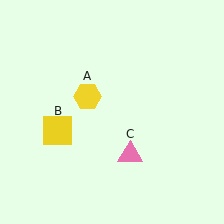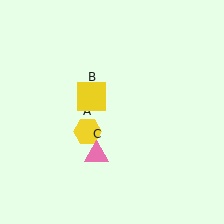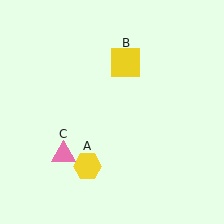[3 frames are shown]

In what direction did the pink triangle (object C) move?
The pink triangle (object C) moved left.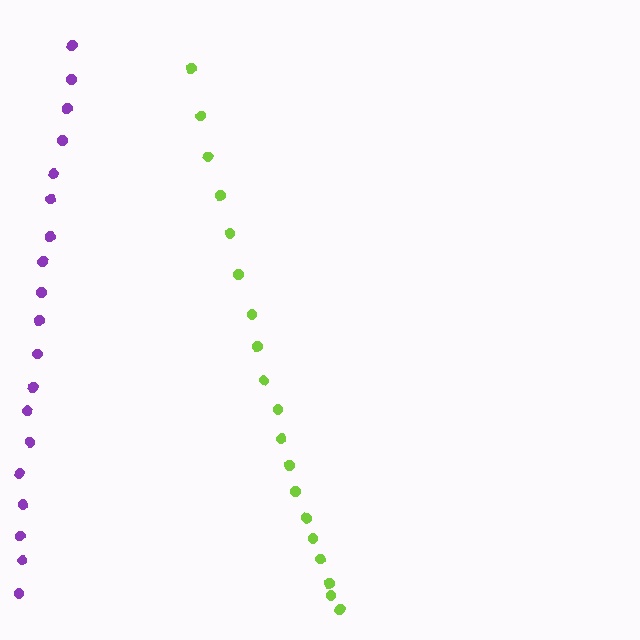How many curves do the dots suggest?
There are 2 distinct paths.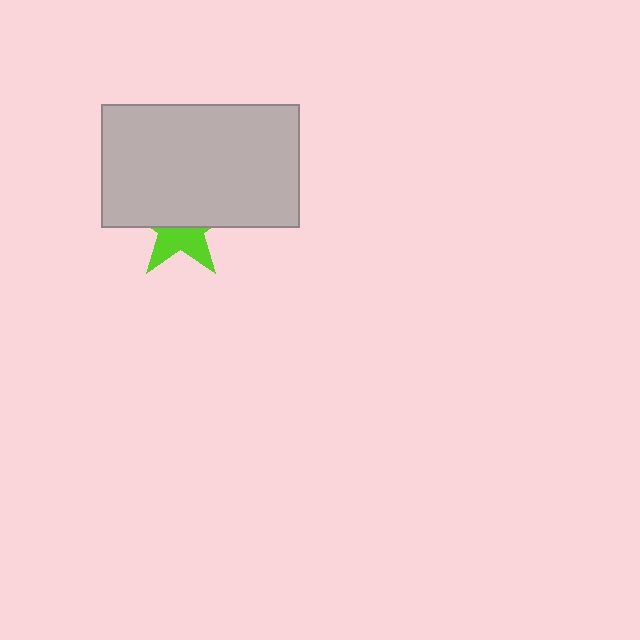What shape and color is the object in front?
The object in front is a light gray rectangle.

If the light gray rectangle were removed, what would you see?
You would see the complete lime star.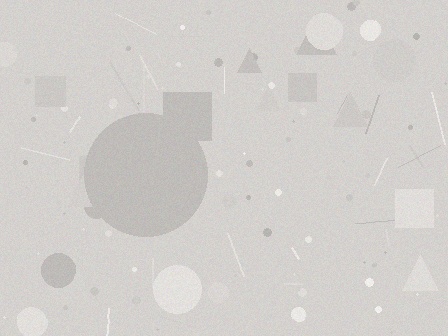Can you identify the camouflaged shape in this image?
The camouflaged shape is a circle.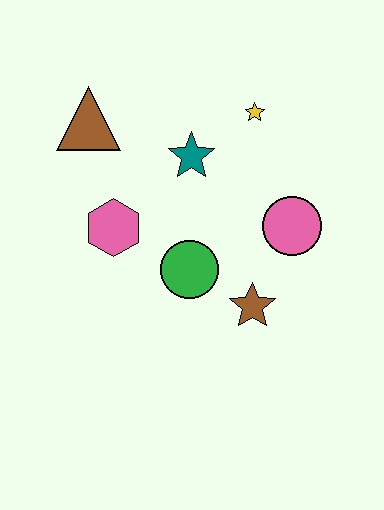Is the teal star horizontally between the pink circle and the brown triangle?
Yes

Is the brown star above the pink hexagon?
No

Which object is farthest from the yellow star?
The brown star is farthest from the yellow star.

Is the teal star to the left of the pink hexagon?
No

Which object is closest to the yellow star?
The teal star is closest to the yellow star.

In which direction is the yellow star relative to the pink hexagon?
The yellow star is to the right of the pink hexagon.